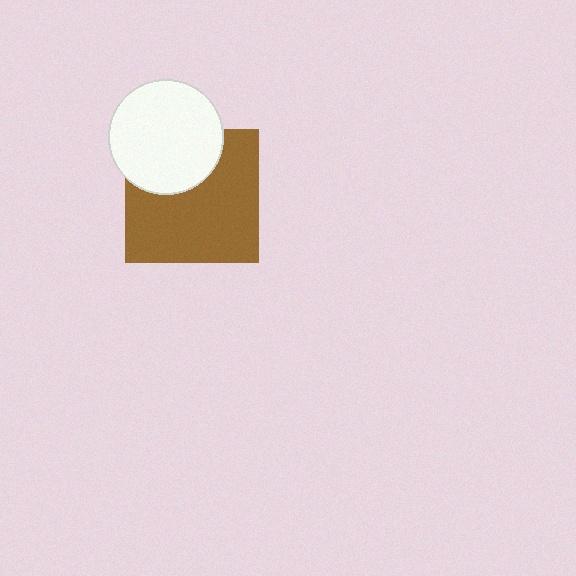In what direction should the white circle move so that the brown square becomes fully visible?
The white circle should move up. That is the shortest direction to clear the overlap and leave the brown square fully visible.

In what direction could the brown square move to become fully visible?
The brown square could move down. That would shift it out from behind the white circle entirely.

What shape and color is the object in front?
The object in front is a white circle.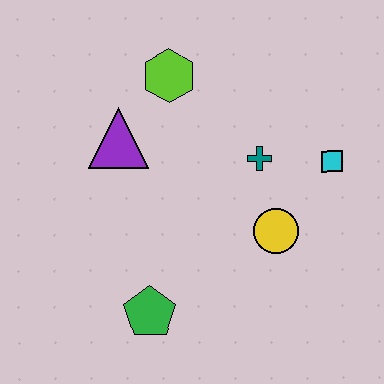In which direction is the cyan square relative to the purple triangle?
The cyan square is to the right of the purple triangle.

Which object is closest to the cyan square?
The teal cross is closest to the cyan square.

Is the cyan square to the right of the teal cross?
Yes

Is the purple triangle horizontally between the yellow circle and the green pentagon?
No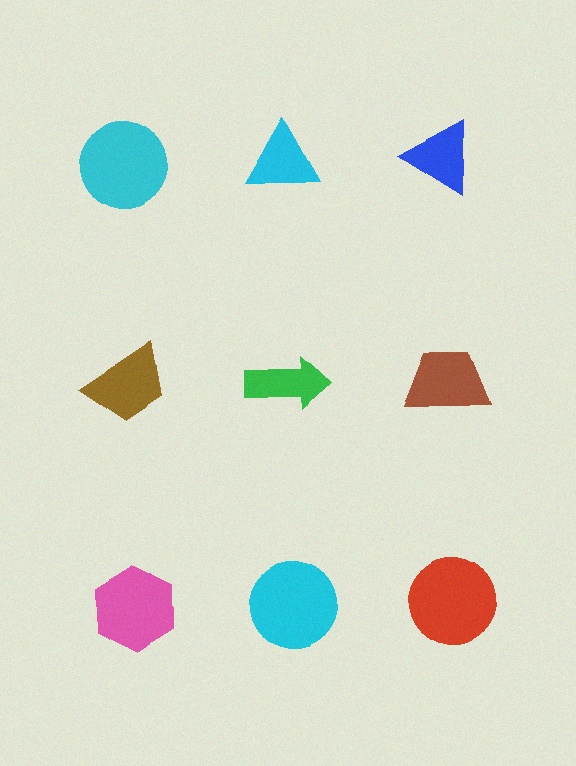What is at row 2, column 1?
A brown trapezoid.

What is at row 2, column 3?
A brown trapezoid.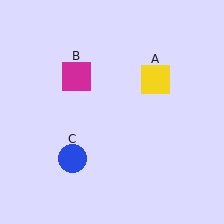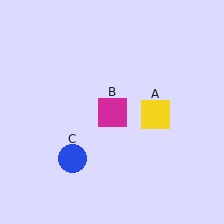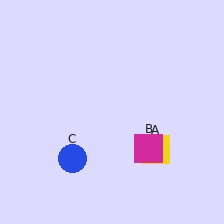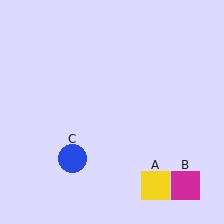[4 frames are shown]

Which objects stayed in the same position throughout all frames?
Blue circle (object C) remained stationary.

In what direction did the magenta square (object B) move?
The magenta square (object B) moved down and to the right.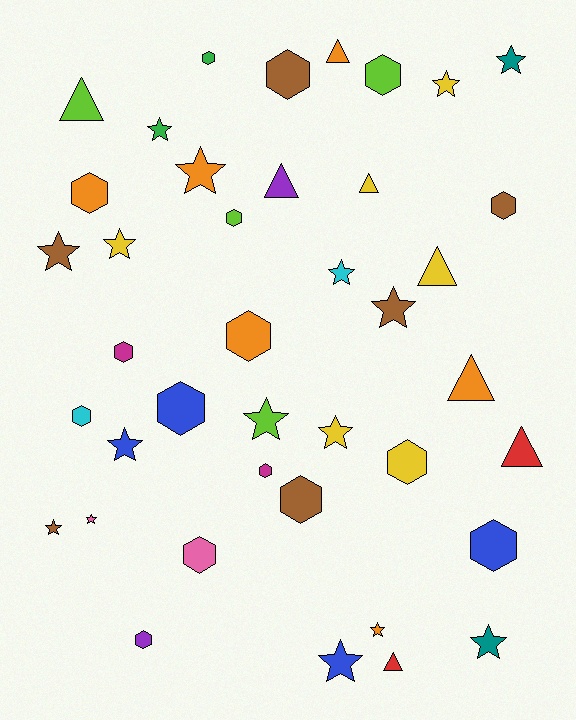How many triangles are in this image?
There are 8 triangles.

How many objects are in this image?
There are 40 objects.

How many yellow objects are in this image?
There are 6 yellow objects.